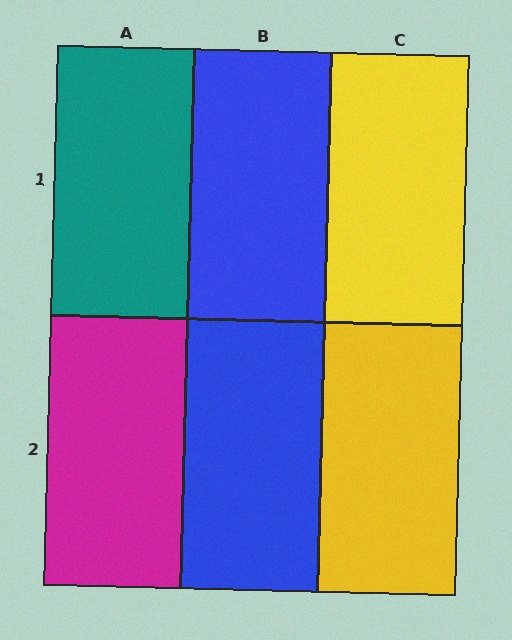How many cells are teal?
1 cell is teal.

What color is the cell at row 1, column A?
Teal.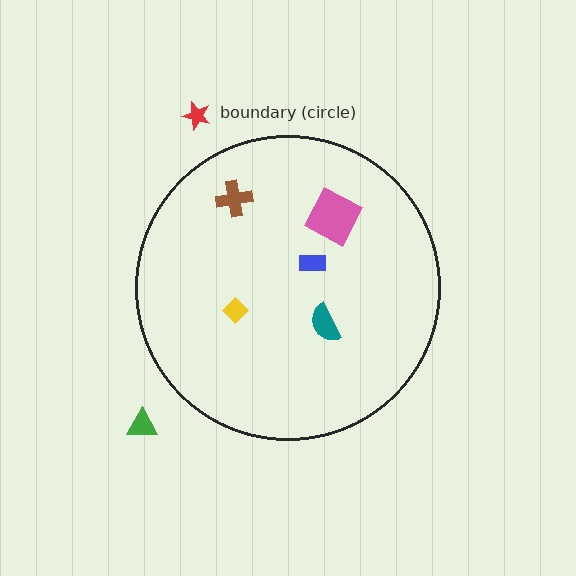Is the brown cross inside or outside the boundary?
Inside.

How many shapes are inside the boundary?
5 inside, 2 outside.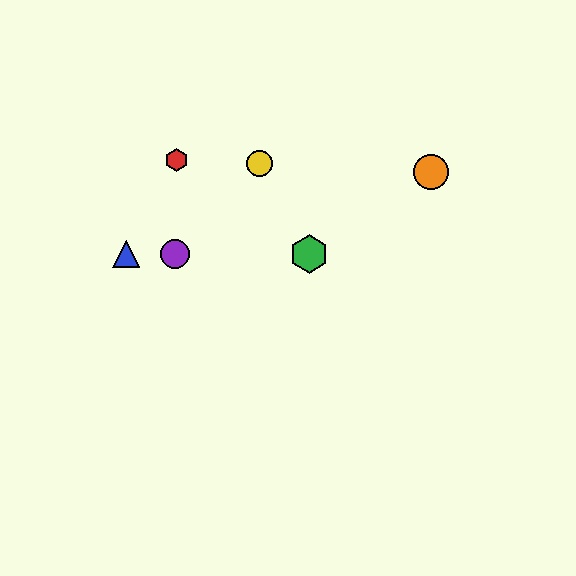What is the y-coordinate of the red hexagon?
The red hexagon is at y≈160.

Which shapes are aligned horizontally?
The blue triangle, the green hexagon, the purple circle are aligned horizontally.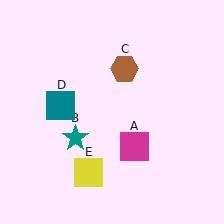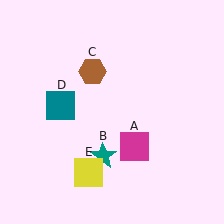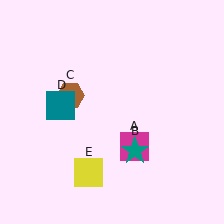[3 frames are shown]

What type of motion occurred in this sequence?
The teal star (object B), brown hexagon (object C) rotated counterclockwise around the center of the scene.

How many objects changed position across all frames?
2 objects changed position: teal star (object B), brown hexagon (object C).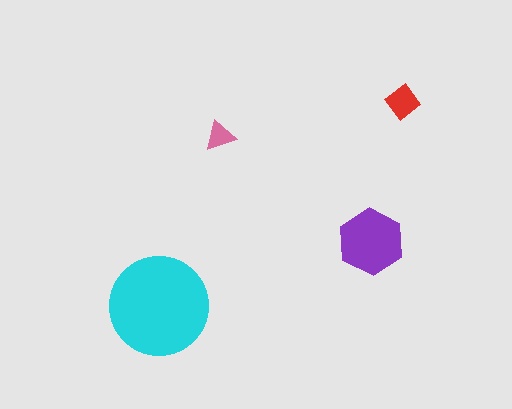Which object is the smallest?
The pink triangle.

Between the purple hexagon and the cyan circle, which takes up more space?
The cyan circle.